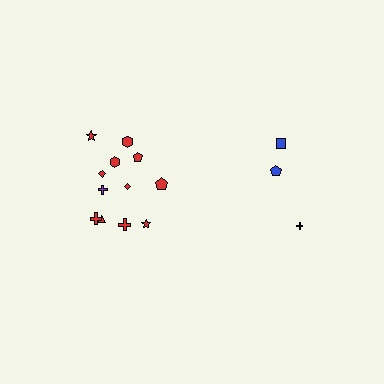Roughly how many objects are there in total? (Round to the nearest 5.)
Roughly 15 objects in total.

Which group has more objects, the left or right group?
The left group.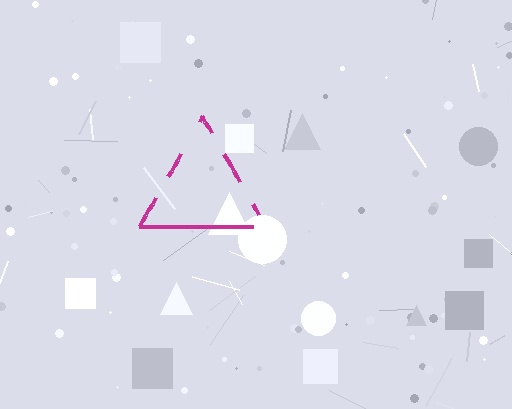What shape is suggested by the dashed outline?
The dashed outline suggests a triangle.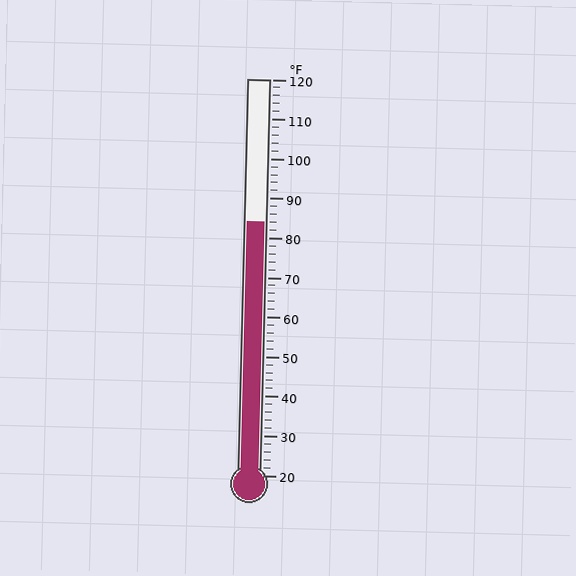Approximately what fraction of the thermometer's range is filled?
The thermometer is filled to approximately 65% of its range.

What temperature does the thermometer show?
The thermometer shows approximately 84°F.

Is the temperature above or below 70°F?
The temperature is above 70°F.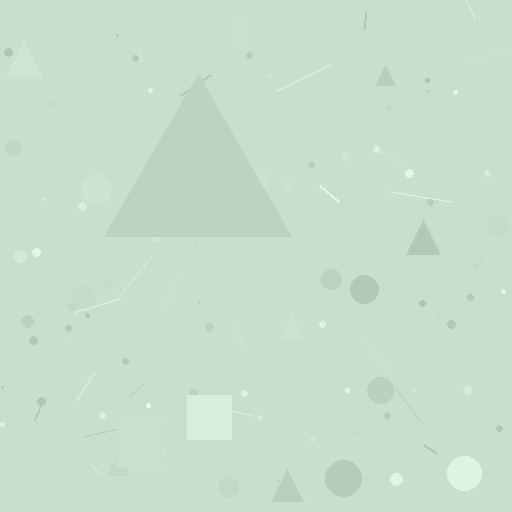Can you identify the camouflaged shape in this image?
The camouflaged shape is a triangle.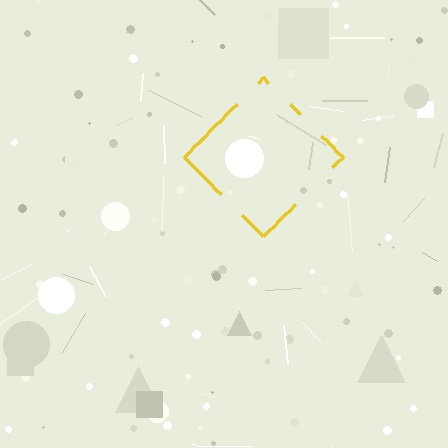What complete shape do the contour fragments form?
The contour fragments form a diamond.